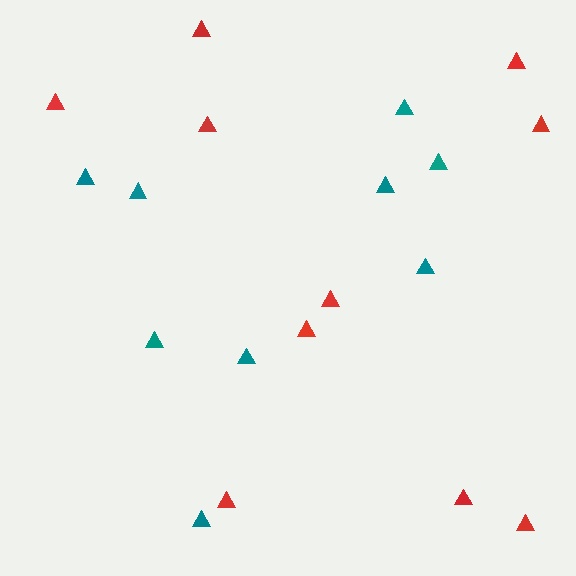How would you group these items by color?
There are 2 groups: one group of red triangles (10) and one group of teal triangles (9).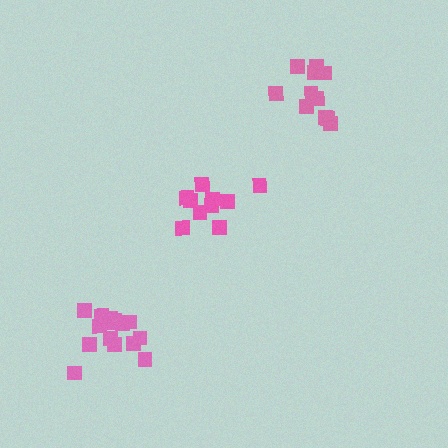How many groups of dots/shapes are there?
There are 3 groups.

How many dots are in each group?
Group 1: 11 dots, Group 2: 10 dots, Group 3: 15 dots (36 total).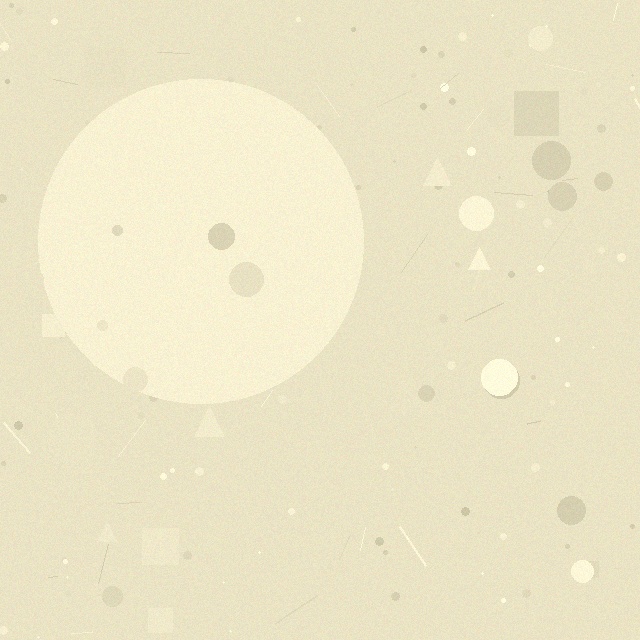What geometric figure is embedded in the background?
A circle is embedded in the background.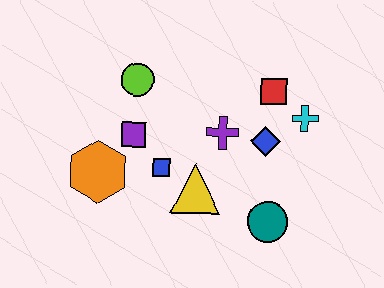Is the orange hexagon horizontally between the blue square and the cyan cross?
No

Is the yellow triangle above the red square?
No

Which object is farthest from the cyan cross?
The orange hexagon is farthest from the cyan cross.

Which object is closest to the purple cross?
The blue diamond is closest to the purple cross.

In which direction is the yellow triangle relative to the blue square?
The yellow triangle is to the right of the blue square.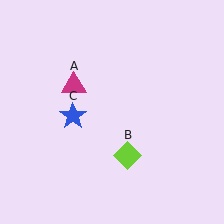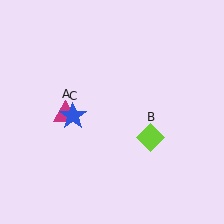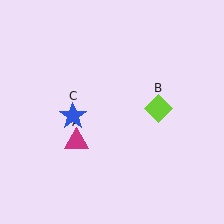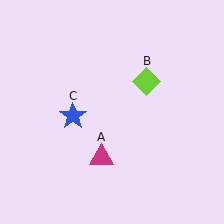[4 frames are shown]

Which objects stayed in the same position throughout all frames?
Blue star (object C) remained stationary.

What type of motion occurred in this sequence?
The magenta triangle (object A), lime diamond (object B) rotated counterclockwise around the center of the scene.